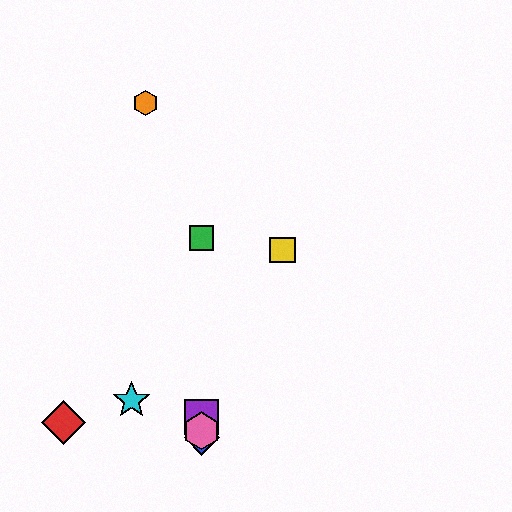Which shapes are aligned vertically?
The blue diamond, the green square, the purple square, the pink hexagon are aligned vertically.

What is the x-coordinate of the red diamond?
The red diamond is at x≈63.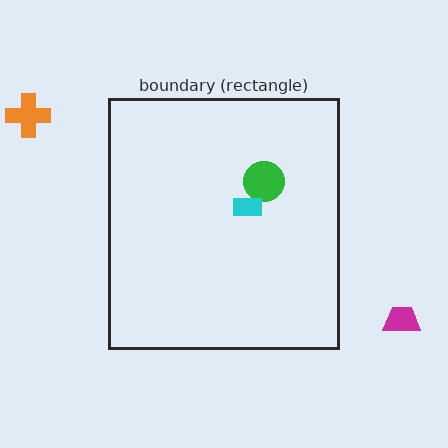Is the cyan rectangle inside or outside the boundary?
Inside.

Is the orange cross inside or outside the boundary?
Outside.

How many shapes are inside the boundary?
2 inside, 2 outside.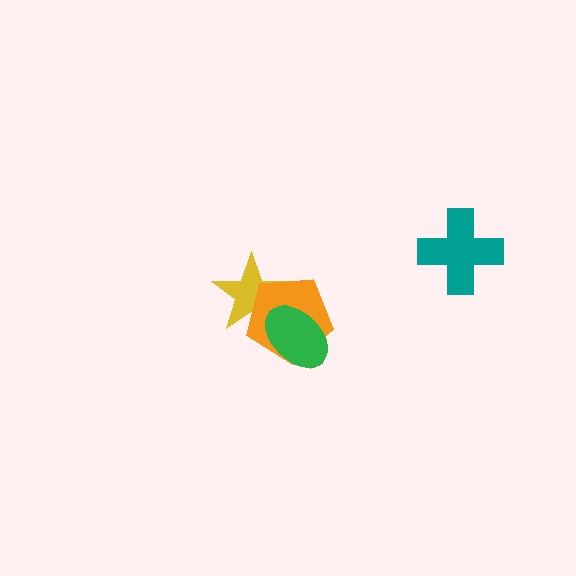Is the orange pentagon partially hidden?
Yes, it is partially covered by another shape.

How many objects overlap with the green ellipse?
2 objects overlap with the green ellipse.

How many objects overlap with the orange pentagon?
2 objects overlap with the orange pentagon.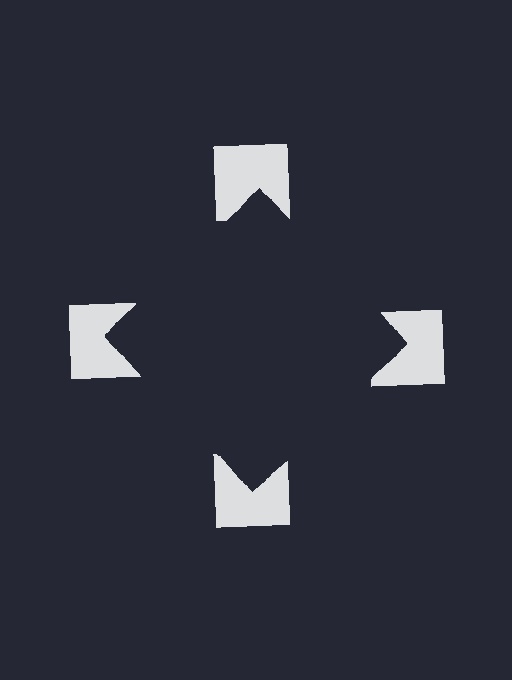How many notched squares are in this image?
There are 4 — one at each vertex of the illusory square.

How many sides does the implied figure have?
4 sides.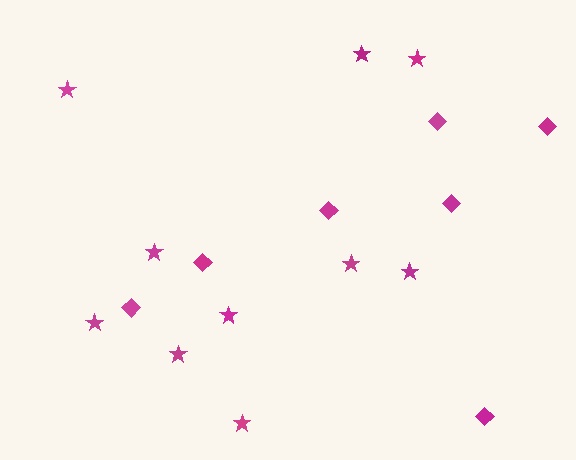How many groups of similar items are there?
There are 2 groups: one group of diamonds (7) and one group of stars (10).